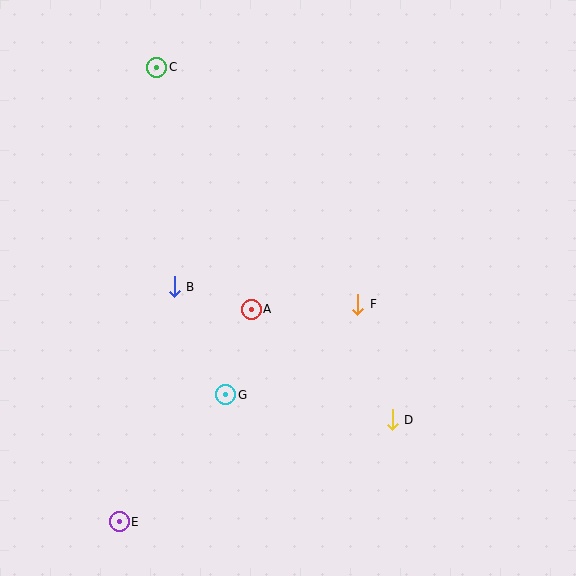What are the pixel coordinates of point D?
Point D is at (392, 420).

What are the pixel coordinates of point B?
Point B is at (174, 287).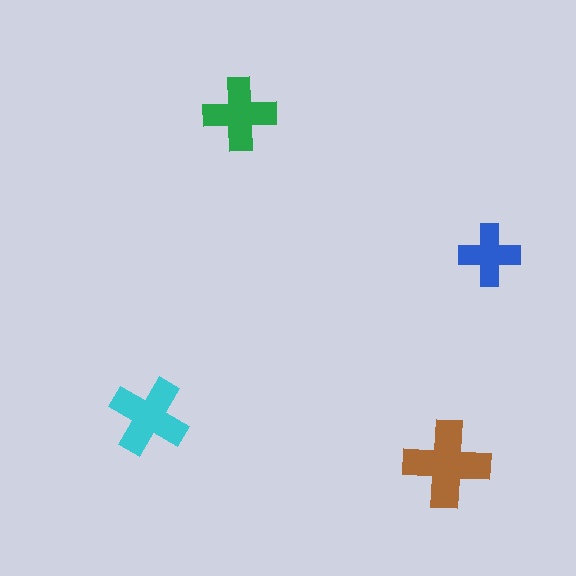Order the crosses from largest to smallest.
the brown one, the cyan one, the green one, the blue one.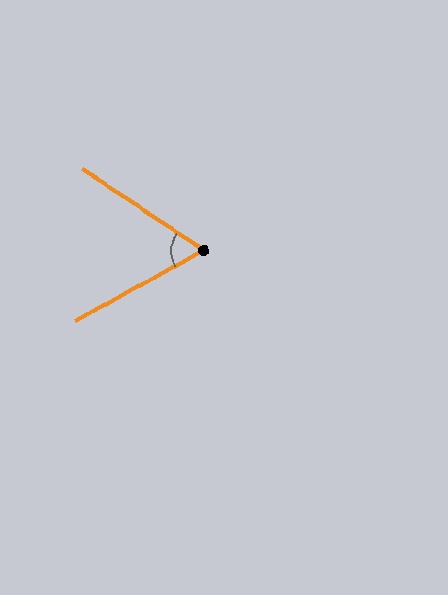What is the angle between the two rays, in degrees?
Approximately 62 degrees.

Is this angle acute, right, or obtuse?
It is acute.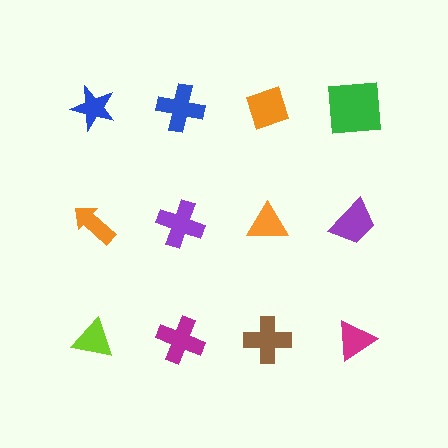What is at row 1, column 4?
A green square.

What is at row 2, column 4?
A purple trapezoid.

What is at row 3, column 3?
A brown cross.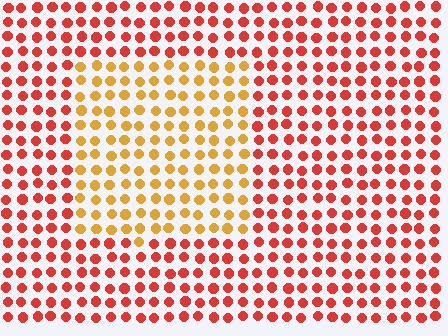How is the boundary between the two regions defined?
The boundary is defined purely by a slight shift in hue (about 38 degrees). Spacing, size, and orientation are identical on both sides.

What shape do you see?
I see a rectangle.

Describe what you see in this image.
The image is filled with small red elements in a uniform arrangement. A rectangle-shaped region is visible where the elements are tinted to a slightly different hue, forming a subtle color boundary.